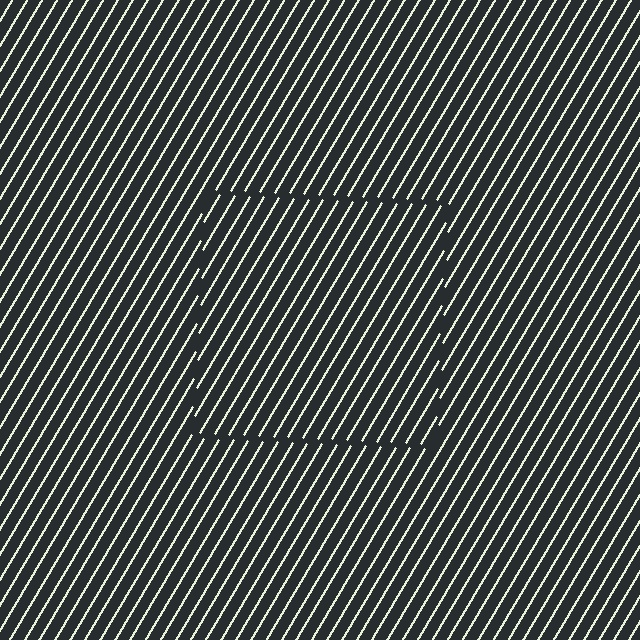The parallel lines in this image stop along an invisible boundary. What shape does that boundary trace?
An illusory square. The interior of the shape contains the same grating, shifted by half a period — the contour is defined by the phase discontinuity where line-ends from the inner and outer gratings abut.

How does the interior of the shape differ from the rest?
The interior of the shape contains the same grating, shifted by half a period — the contour is defined by the phase discontinuity where line-ends from the inner and outer gratings abut.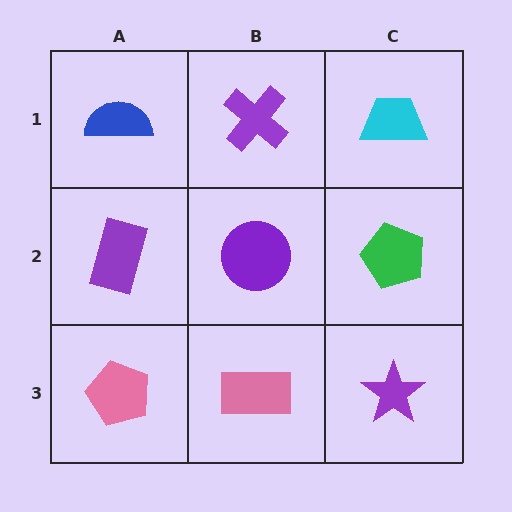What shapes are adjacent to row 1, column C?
A green pentagon (row 2, column C), a purple cross (row 1, column B).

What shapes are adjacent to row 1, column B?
A purple circle (row 2, column B), a blue semicircle (row 1, column A), a cyan trapezoid (row 1, column C).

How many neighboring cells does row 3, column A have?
2.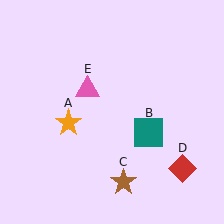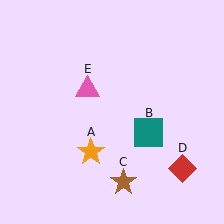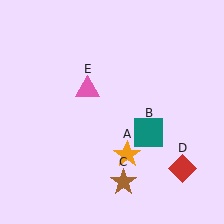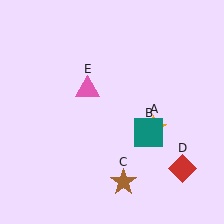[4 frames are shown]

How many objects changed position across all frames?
1 object changed position: orange star (object A).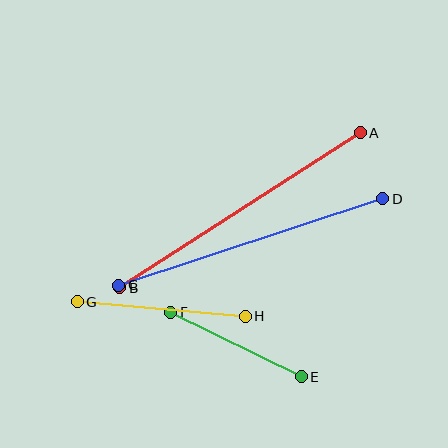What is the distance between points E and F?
The distance is approximately 145 pixels.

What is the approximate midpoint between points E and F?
The midpoint is at approximately (236, 344) pixels.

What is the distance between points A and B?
The distance is approximately 286 pixels.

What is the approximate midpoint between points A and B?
The midpoint is at approximately (240, 210) pixels.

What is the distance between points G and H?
The distance is approximately 169 pixels.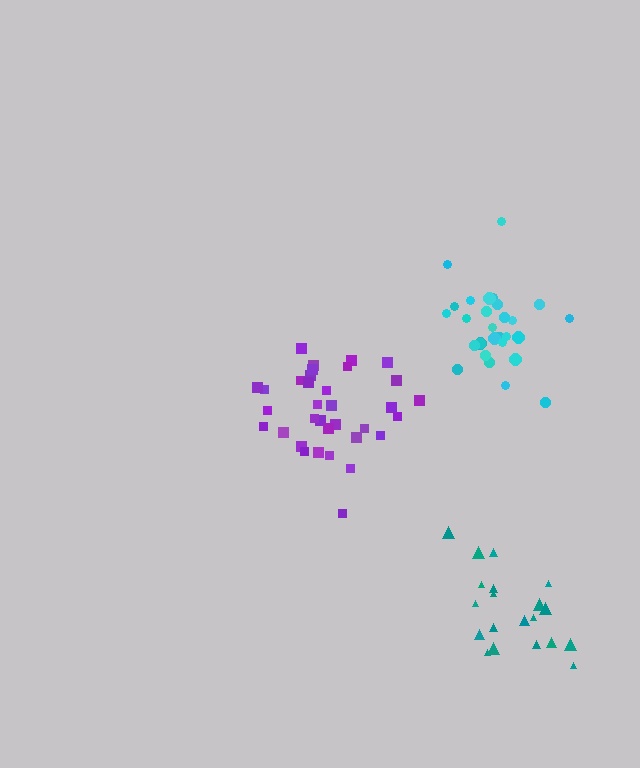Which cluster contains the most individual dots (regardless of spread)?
Purple (34).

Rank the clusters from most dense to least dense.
cyan, purple, teal.